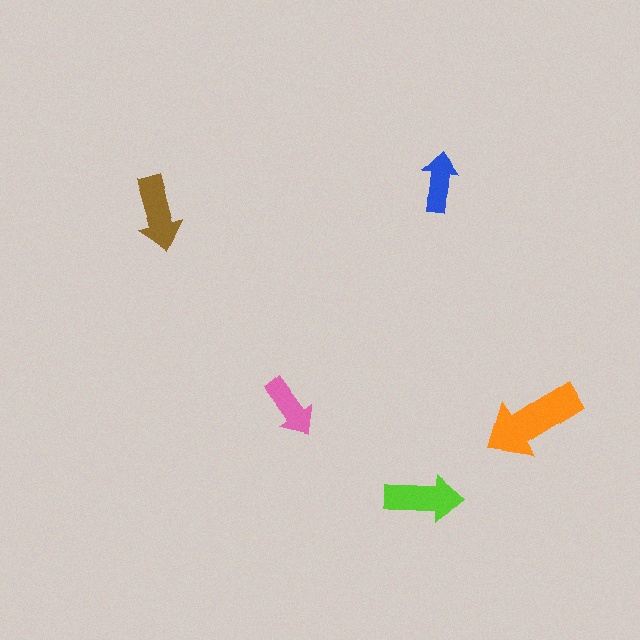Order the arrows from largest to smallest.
the orange one, the lime one, the brown one, the pink one, the blue one.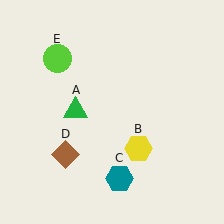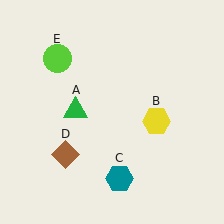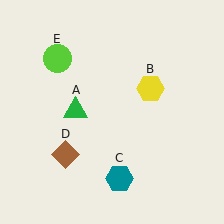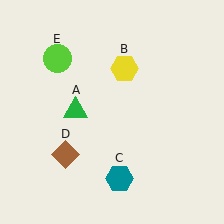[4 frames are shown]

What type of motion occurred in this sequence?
The yellow hexagon (object B) rotated counterclockwise around the center of the scene.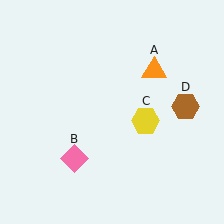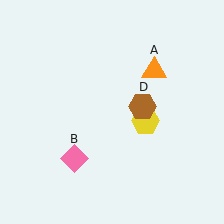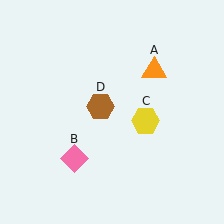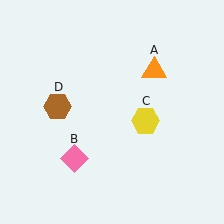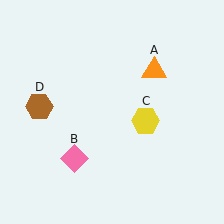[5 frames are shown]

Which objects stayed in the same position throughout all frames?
Orange triangle (object A) and pink diamond (object B) and yellow hexagon (object C) remained stationary.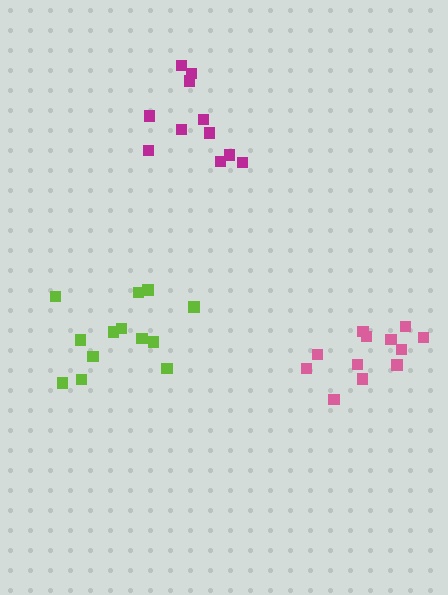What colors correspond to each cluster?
The clusters are colored: lime, magenta, pink.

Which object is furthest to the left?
The lime cluster is leftmost.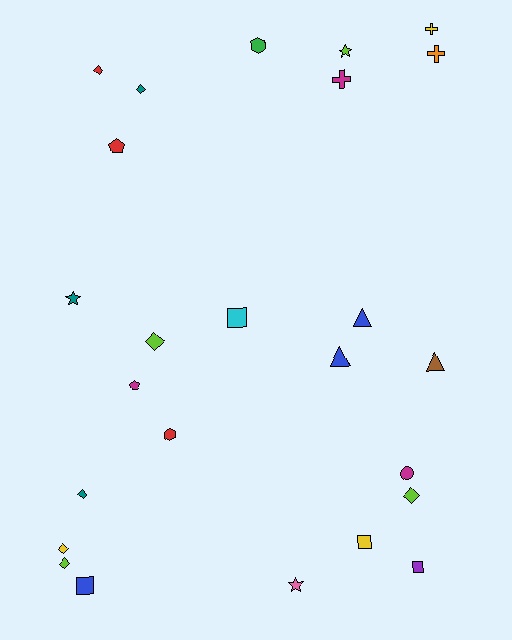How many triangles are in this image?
There are 3 triangles.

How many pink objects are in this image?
There is 1 pink object.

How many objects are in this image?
There are 25 objects.